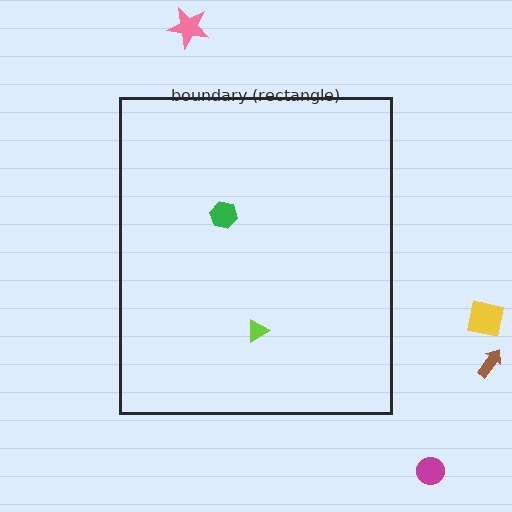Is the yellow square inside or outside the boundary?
Outside.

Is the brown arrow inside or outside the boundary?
Outside.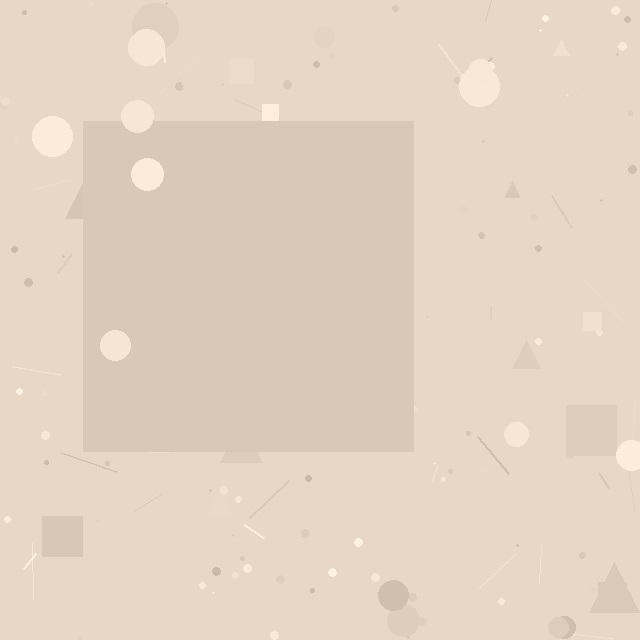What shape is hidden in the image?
A square is hidden in the image.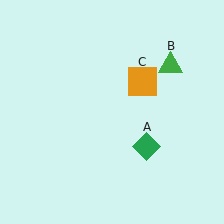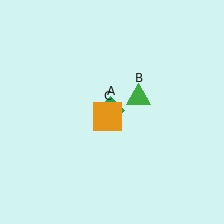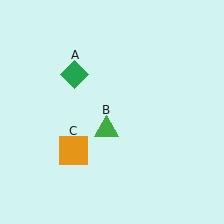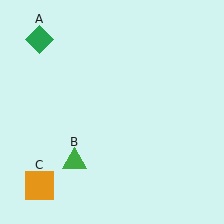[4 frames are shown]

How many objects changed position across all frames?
3 objects changed position: green diamond (object A), green triangle (object B), orange square (object C).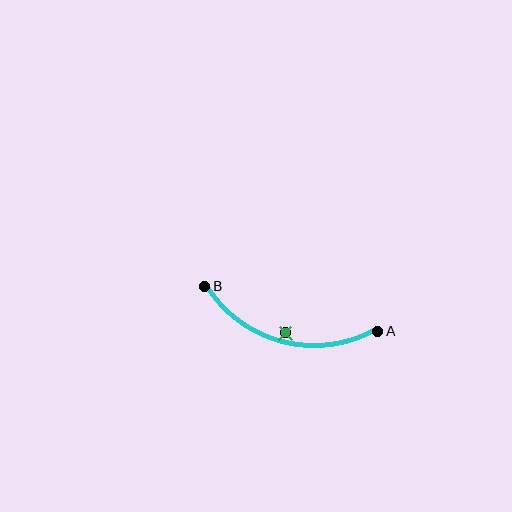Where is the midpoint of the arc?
The arc midpoint is the point on the curve farthest from the straight line joining A and B. It sits below that line.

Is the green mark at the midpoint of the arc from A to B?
No — the green mark does not lie on the arc at all. It sits slightly inside the curve.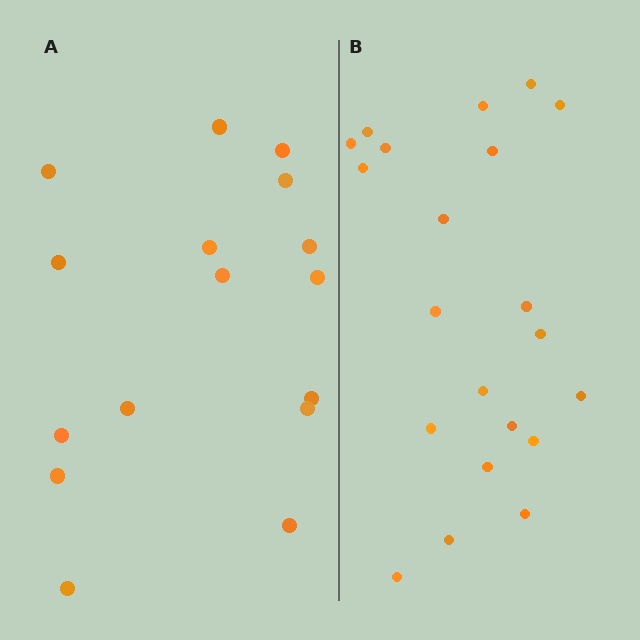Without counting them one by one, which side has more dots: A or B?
Region B (the right region) has more dots.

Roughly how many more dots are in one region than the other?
Region B has about 5 more dots than region A.